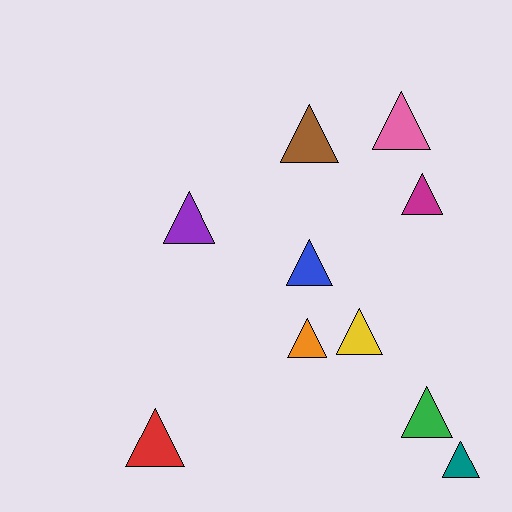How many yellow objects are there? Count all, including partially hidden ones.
There is 1 yellow object.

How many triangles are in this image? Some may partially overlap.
There are 10 triangles.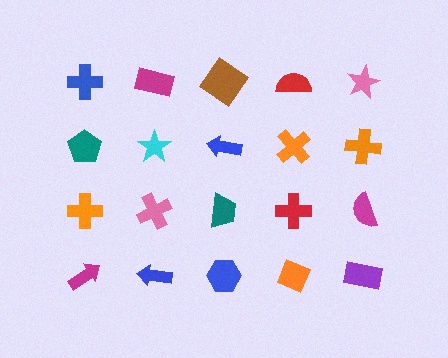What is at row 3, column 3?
A teal trapezoid.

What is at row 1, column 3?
A brown diamond.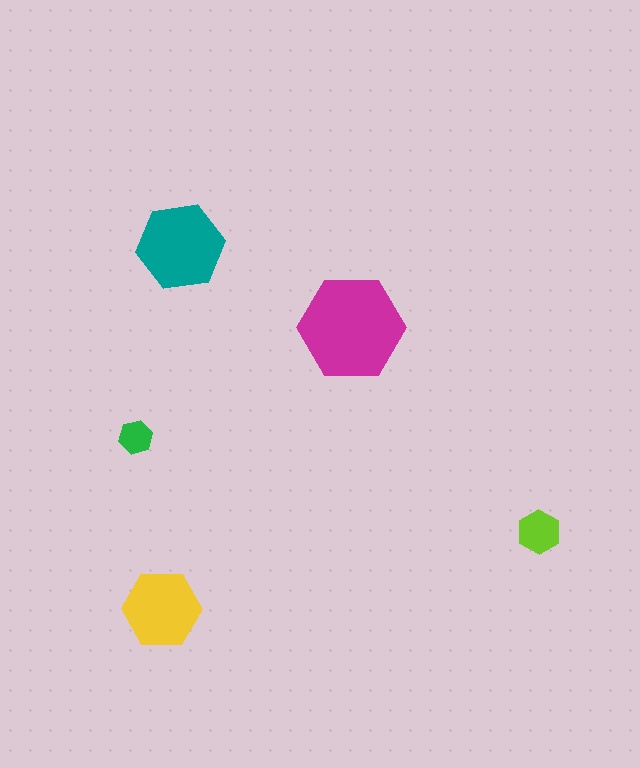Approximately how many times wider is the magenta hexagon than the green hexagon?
About 3 times wider.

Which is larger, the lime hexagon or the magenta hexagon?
The magenta one.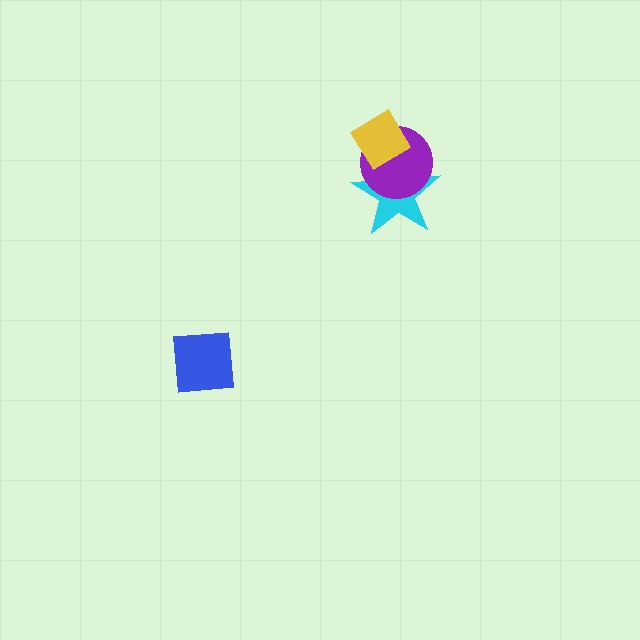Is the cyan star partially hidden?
Yes, it is partially covered by another shape.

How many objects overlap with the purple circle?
2 objects overlap with the purple circle.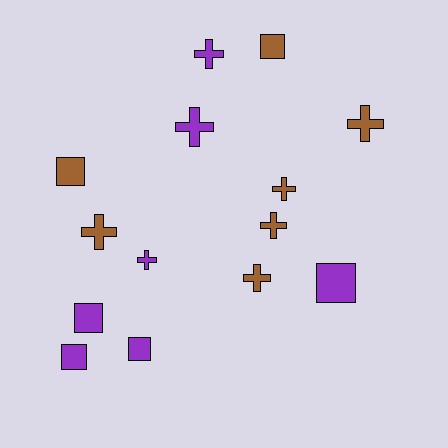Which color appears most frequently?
Purple, with 7 objects.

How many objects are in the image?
There are 14 objects.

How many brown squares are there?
There are 2 brown squares.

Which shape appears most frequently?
Cross, with 8 objects.